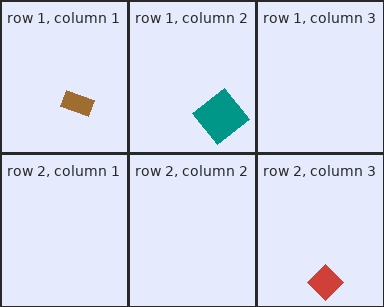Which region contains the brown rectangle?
The row 1, column 1 region.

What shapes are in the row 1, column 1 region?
The brown rectangle.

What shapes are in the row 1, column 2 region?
The teal diamond.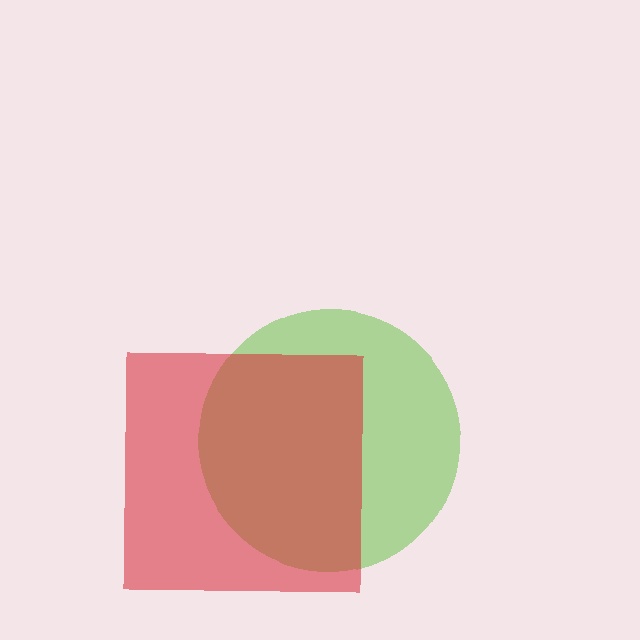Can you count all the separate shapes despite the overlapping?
Yes, there are 2 separate shapes.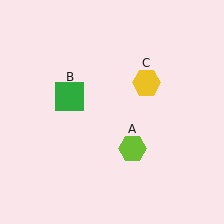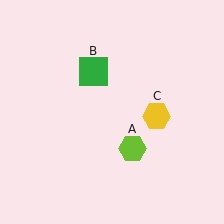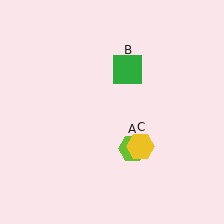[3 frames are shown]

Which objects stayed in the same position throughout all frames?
Lime hexagon (object A) remained stationary.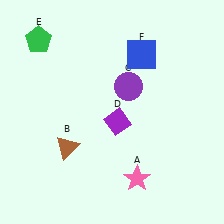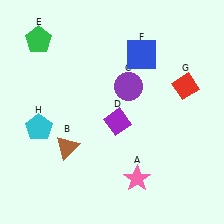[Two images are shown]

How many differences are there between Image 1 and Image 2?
There are 2 differences between the two images.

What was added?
A red diamond (G), a cyan pentagon (H) were added in Image 2.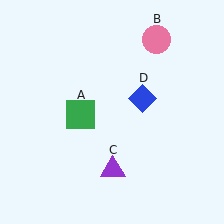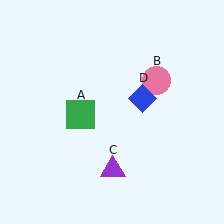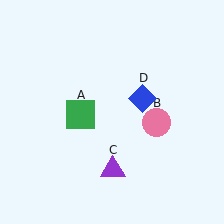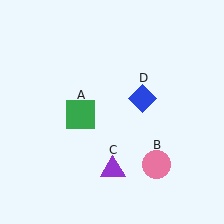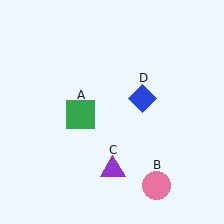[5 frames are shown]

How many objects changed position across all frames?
1 object changed position: pink circle (object B).